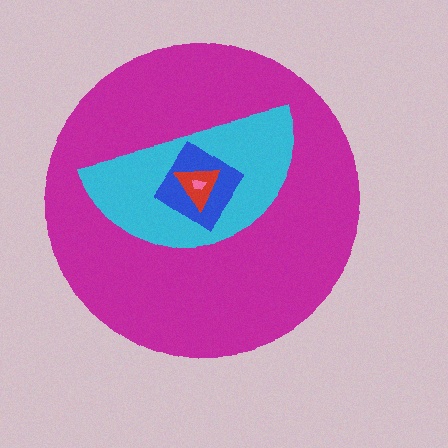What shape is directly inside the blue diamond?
The red triangle.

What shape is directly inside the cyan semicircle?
The blue diamond.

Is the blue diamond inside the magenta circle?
Yes.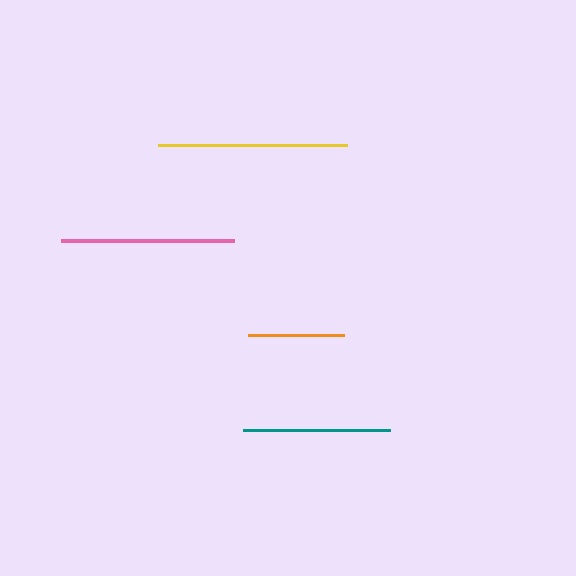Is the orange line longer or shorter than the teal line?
The teal line is longer than the orange line.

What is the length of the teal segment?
The teal segment is approximately 147 pixels long.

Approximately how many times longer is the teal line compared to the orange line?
The teal line is approximately 1.5 times the length of the orange line.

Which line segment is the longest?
The yellow line is the longest at approximately 189 pixels.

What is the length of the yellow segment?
The yellow segment is approximately 189 pixels long.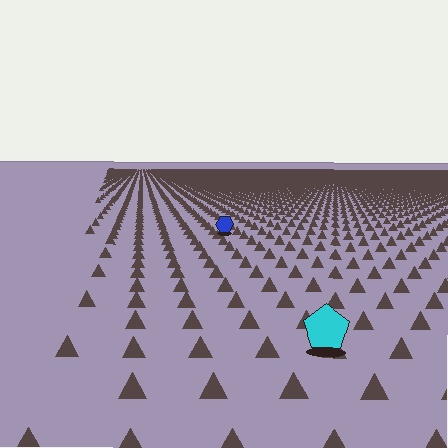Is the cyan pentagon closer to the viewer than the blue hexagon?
Yes. The cyan pentagon is closer — you can tell from the texture gradient: the ground texture is coarser near it.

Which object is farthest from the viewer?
The blue hexagon is farthest from the viewer. It appears smaller and the ground texture around it is denser.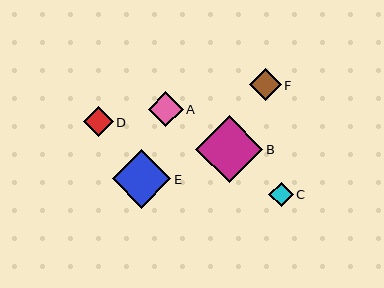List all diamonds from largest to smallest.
From largest to smallest: B, E, A, F, D, C.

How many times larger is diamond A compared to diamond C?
Diamond A is approximately 1.4 times the size of diamond C.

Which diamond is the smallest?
Diamond C is the smallest with a size of approximately 24 pixels.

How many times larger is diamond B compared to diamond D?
Diamond B is approximately 2.3 times the size of diamond D.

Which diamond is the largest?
Diamond B is the largest with a size of approximately 67 pixels.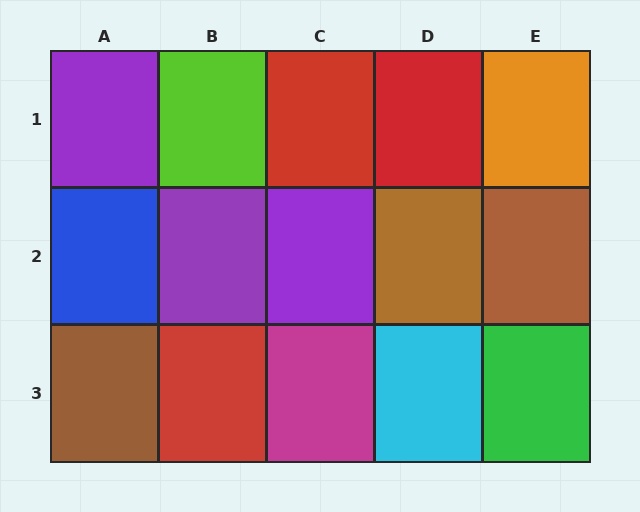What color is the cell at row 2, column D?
Brown.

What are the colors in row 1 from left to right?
Purple, lime, red, red, orange.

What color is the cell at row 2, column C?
Purple.